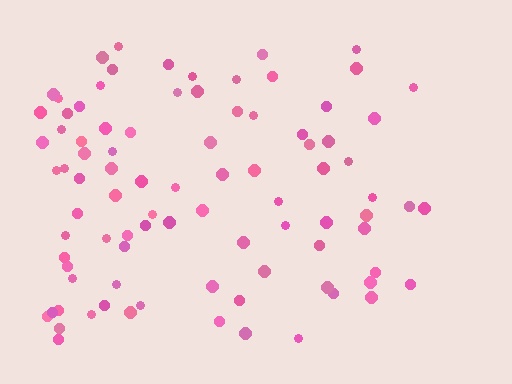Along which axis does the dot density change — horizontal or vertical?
Horizontal.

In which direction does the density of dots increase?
From right to left, with the left side densest.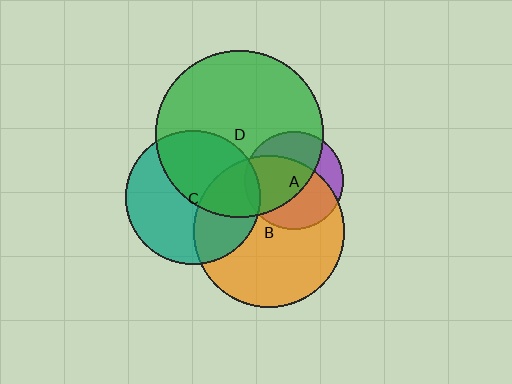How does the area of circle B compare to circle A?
Approximately 2.4 times.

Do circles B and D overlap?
Yes.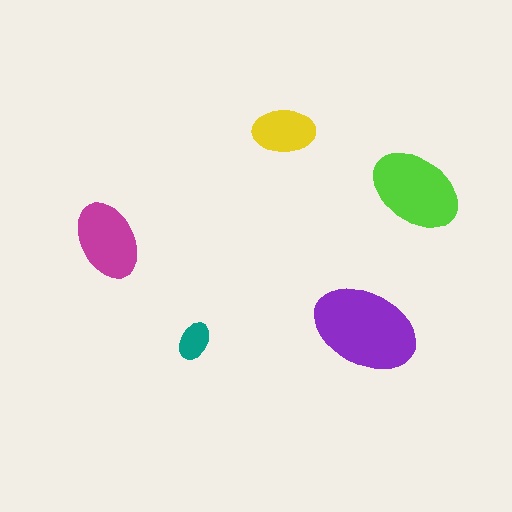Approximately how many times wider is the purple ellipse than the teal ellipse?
About 2.5 times wider.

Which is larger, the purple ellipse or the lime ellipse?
The purple one.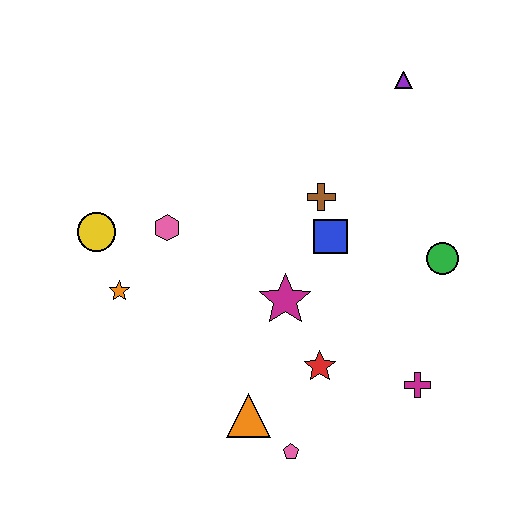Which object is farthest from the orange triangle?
The purple triangle is farthest from the orange triangle.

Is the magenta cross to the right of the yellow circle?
Yes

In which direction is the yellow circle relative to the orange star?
The yellow circle is above the orange star.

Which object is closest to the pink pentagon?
The orange triangle is closest to the pink pentagon.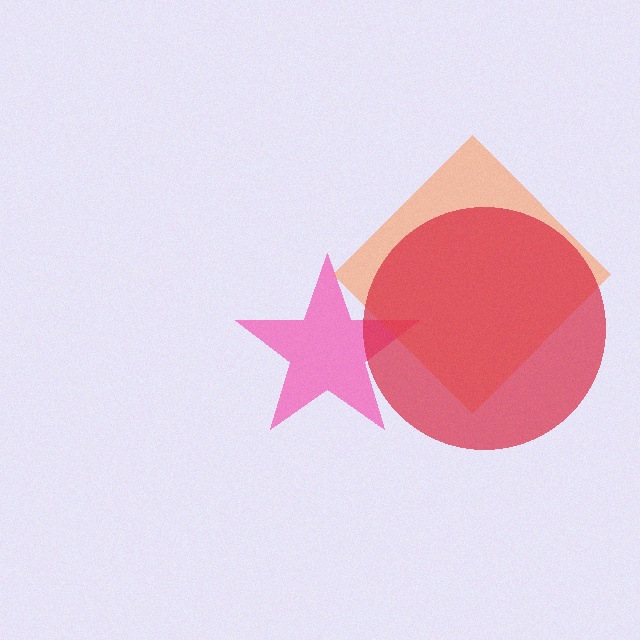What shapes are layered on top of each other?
The layered shapes are: a pink star, an orange diamond, a red circle.